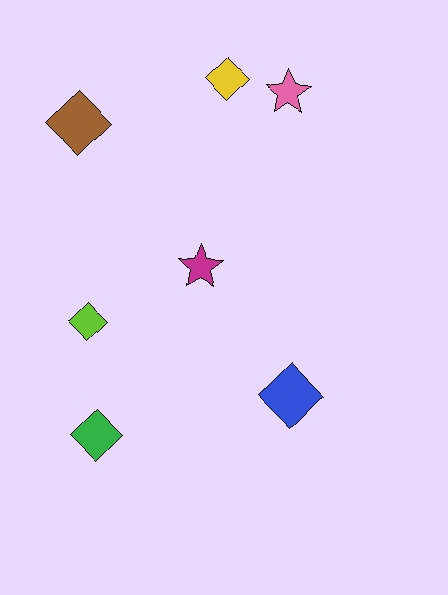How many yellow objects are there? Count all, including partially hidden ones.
There is 1 yellow object.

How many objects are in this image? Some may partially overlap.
There are 7 objects.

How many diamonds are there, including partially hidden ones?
There are 5 diamonds.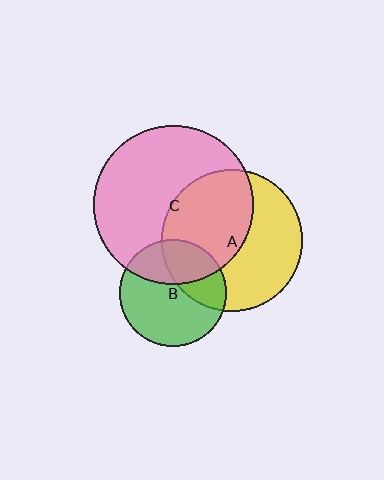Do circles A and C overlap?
Yes.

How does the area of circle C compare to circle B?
Approximately 2.2 times.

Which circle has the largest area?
Circle C (pink).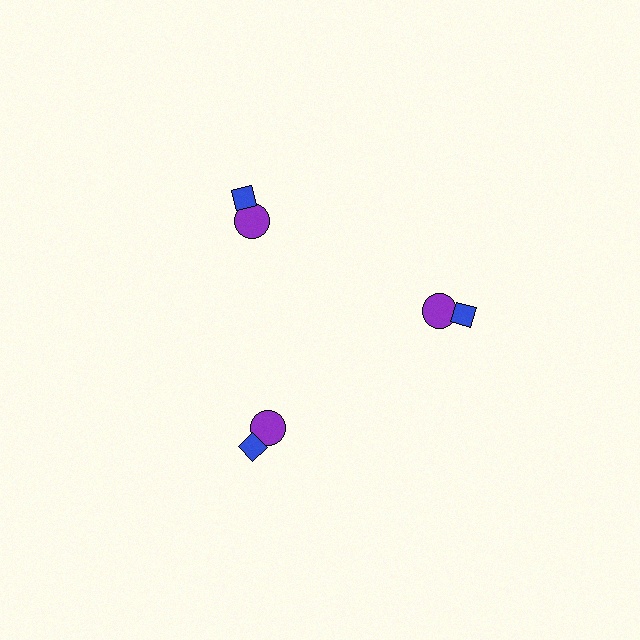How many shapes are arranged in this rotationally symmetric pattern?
There are 6 shapes, arranged in 3 groups of 2.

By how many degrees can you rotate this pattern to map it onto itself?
The pattern maps onto itself every 120 degrees of rotation.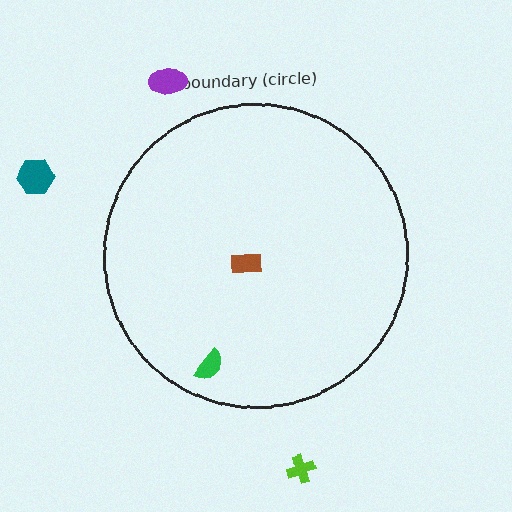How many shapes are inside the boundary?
2 inside, 3 outside.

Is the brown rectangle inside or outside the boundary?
Inside.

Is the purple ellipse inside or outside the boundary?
Outside.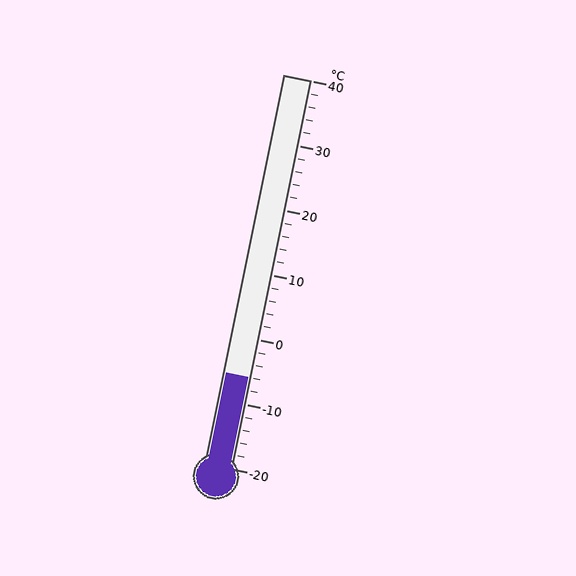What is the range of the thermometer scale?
The thermometer scale ranges from -20°C to 40°C.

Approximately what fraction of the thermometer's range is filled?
The thermometer is filled to approximately 25% of its range.